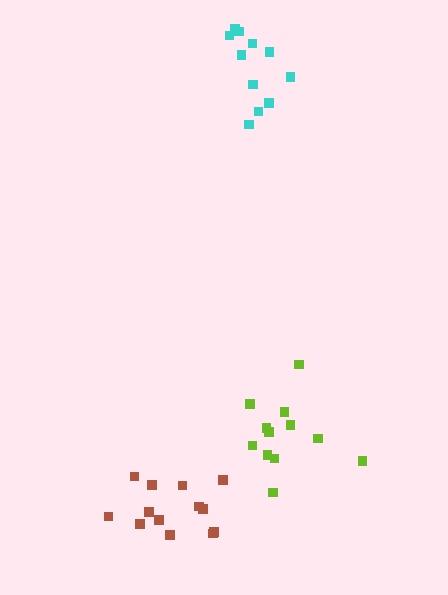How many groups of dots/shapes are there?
There are 3 groups.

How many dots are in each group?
Group 1: 13 dots, Group 2: 12 dots, Group 3: 11 dots (36 total).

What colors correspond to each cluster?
The clusters are colored: brown, lime, cyan.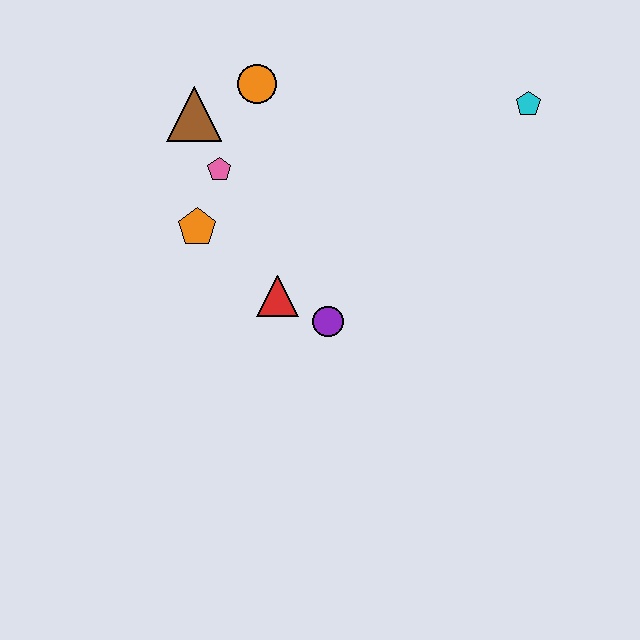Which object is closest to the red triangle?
The purple circle is closest to the red triangle.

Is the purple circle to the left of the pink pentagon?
No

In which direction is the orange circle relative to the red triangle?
The orange circle is above the red triangle.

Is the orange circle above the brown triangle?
Yes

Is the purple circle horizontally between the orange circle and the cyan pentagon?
Yes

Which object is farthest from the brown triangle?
The cyan pentagon is farthest from the brown triangle.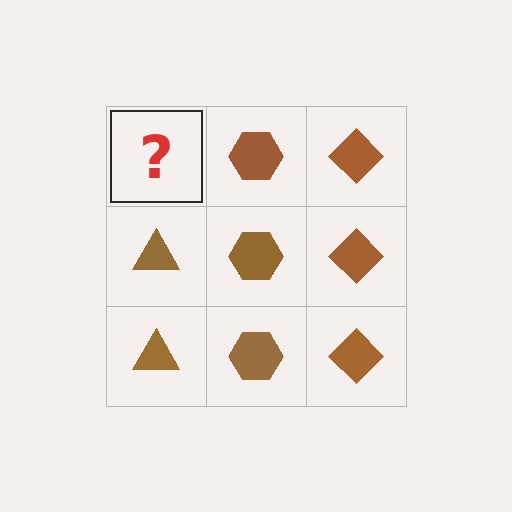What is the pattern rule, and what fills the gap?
The rule is that each column has a consistent shape. The gap should be filled with a brown triangle.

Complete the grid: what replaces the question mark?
The question mark should be replaced with a brown triangle.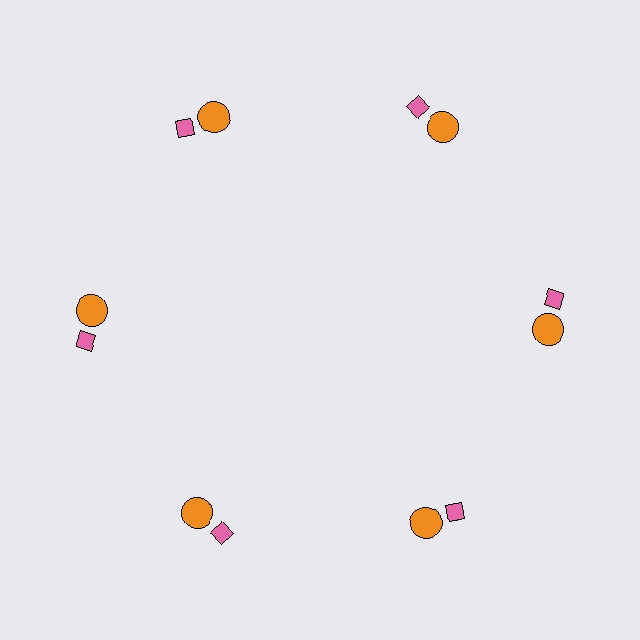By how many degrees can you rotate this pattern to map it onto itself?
The pattern maps onto itself every 60 degrees of rotation.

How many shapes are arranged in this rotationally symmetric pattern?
There are 12 shapes, arranged in 6 groups of 2.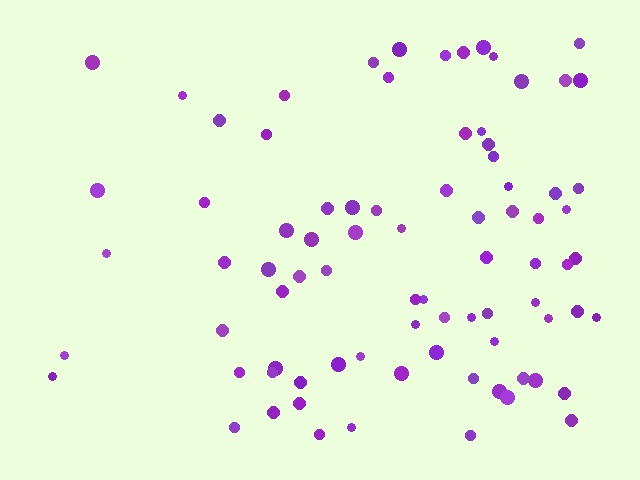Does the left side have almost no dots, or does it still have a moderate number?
Still a moderate number, just noticeably fewer than the right.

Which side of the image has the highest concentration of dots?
The right.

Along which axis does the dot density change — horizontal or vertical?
Horizontal.